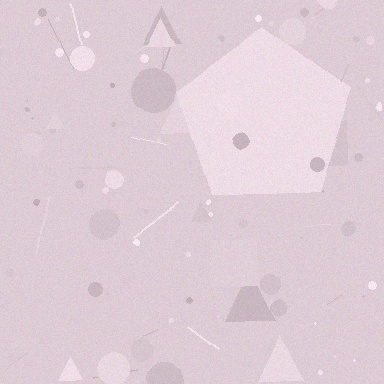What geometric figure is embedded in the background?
A pentagon is embedded in the background.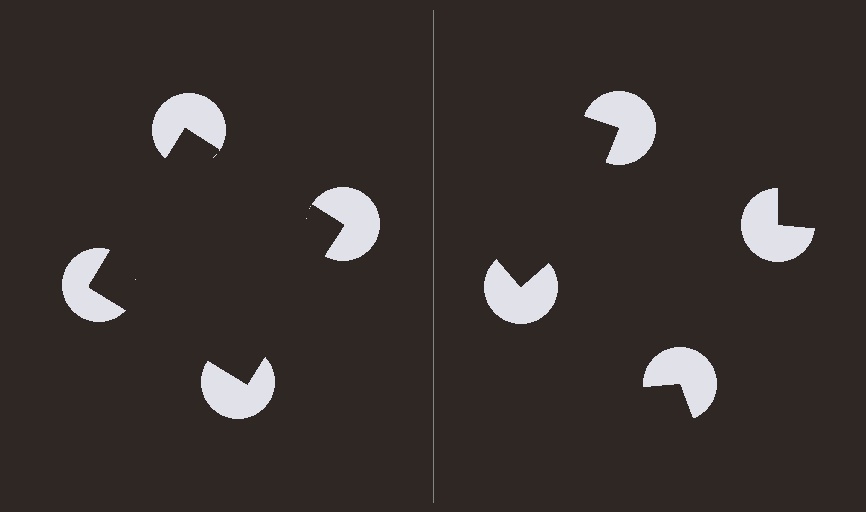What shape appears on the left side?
An illusory square.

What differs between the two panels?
The pac-man discs are positioned identically on both sides; only the wedge orientations differ. On the left they align to a square; on the right they are misaligned.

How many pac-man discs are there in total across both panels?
8 — 4 on each side.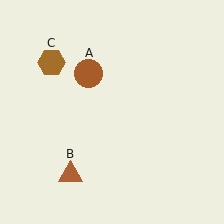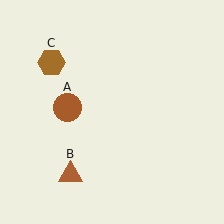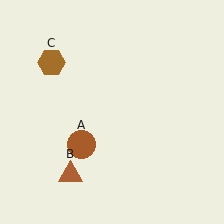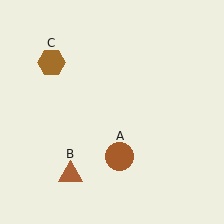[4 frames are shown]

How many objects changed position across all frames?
1 object changed position: brown circle (object A).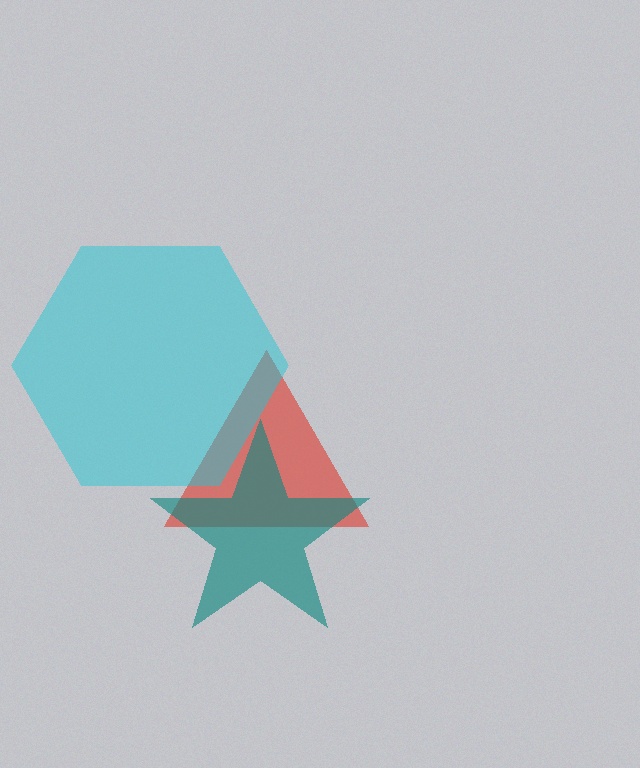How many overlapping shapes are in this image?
There are 3 overlapping shapes in the image.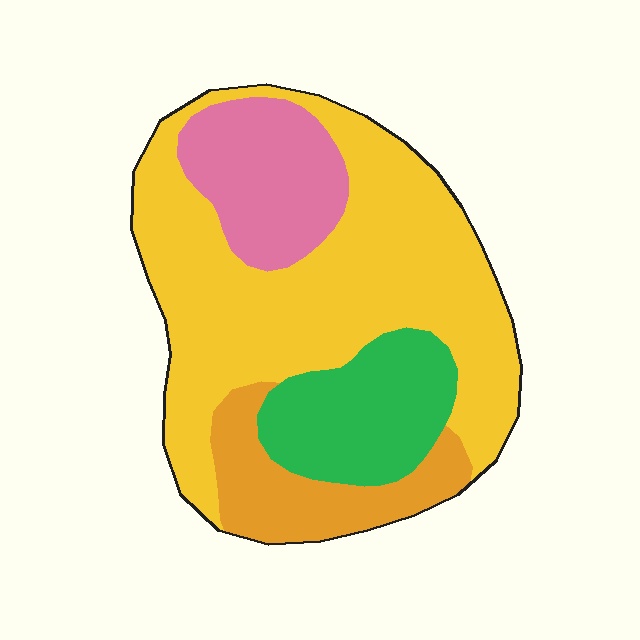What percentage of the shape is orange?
Orange takes up about one eighth (1/8) of the shape.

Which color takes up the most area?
Yellow, at roughly 55%.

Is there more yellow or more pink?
Yellow.